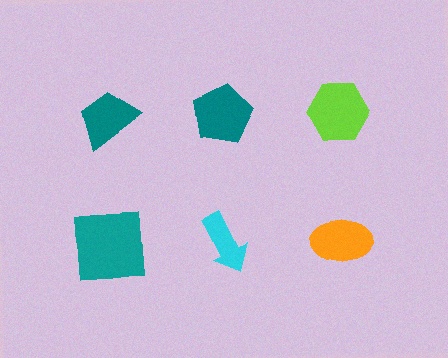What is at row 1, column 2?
A teal pentagon.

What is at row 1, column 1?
A teal trapezoid.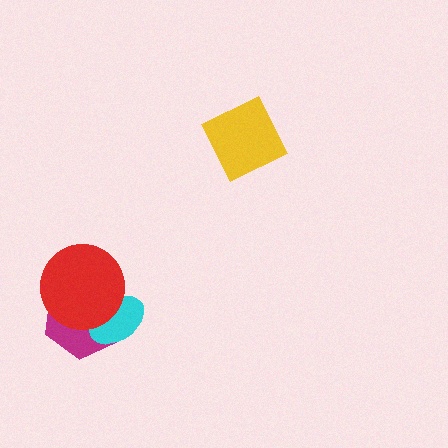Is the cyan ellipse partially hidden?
Yes, it is partially covered by another shape.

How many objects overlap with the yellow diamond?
0 objects overlap with the yellow diamond.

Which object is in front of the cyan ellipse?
The red circle is in front of the cyan ellipse.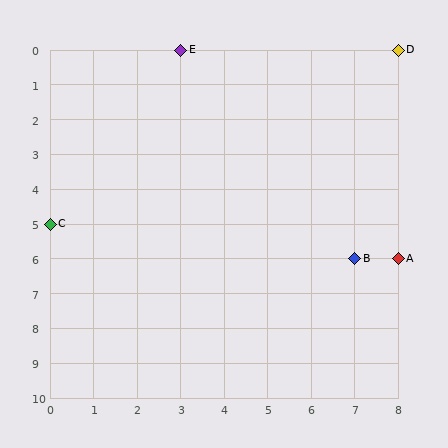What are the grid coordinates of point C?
Point C is at grid coordinates (0, 5).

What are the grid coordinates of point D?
Point D is at grid coordinates (8, 0).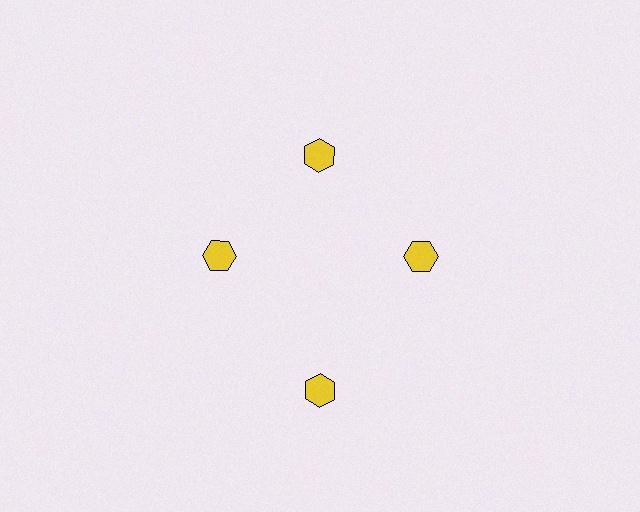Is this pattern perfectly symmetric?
No. The 4 yellow hexagons are arranged in a ring, but one element near the 6 o'clock position is pushed outward from the center, breaking the 4-fold rotational symmetry.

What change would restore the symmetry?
The symmetry would be restored by moving it inward, back onto the ring so that all 4 hexagons sit at equal angles and equal distance from the center.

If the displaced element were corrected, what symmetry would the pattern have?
It would have 4-fold rotational symmetry — the pattern would map onto itself every 90 degrees.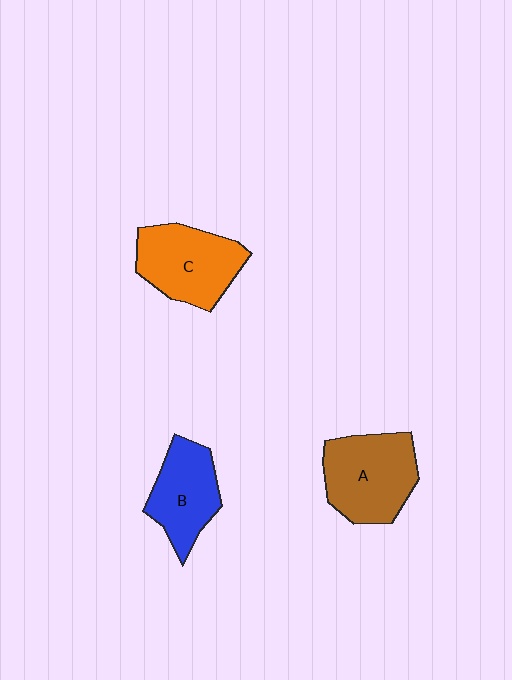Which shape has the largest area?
Shape A (brown).